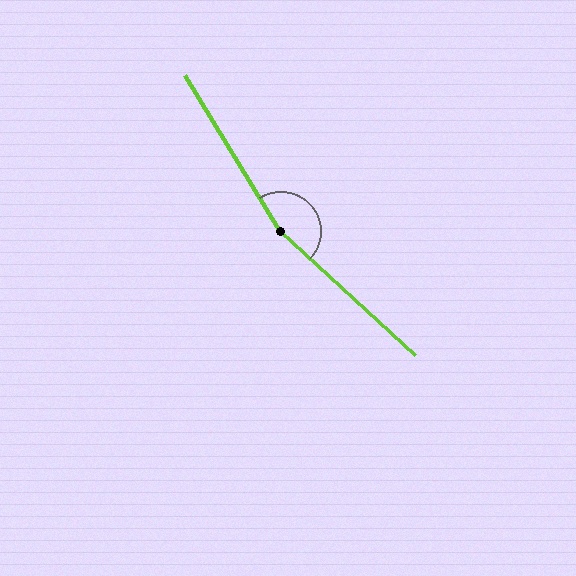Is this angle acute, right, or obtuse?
It is obtuse.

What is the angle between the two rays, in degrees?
Approximately 164 degrees.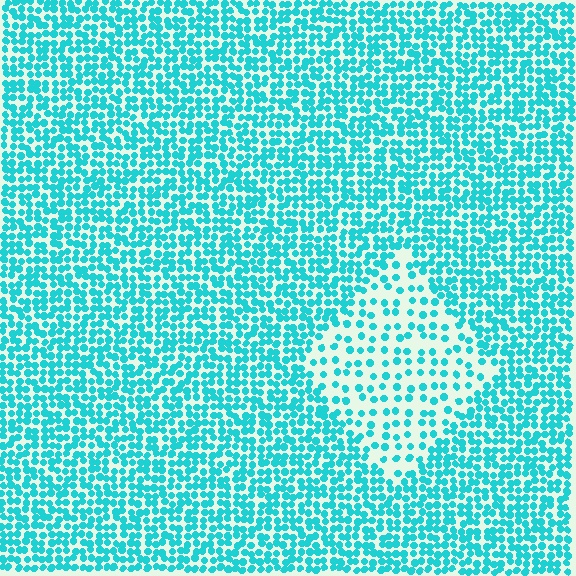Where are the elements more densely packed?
The elements are more densely packed outside the diamond boundary.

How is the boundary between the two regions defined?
The boundary is defined by a change in element density (approximately 2.3x ratio). All elements are the same color, size, and shape.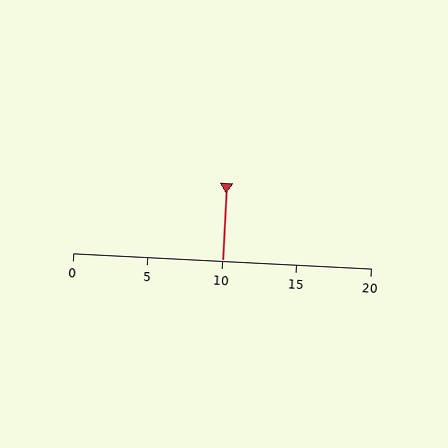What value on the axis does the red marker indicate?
The marker indicates approximately 10.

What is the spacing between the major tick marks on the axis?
The major ticks are spaced 5 apart.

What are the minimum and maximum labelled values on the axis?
The axis runs from 0 to 20.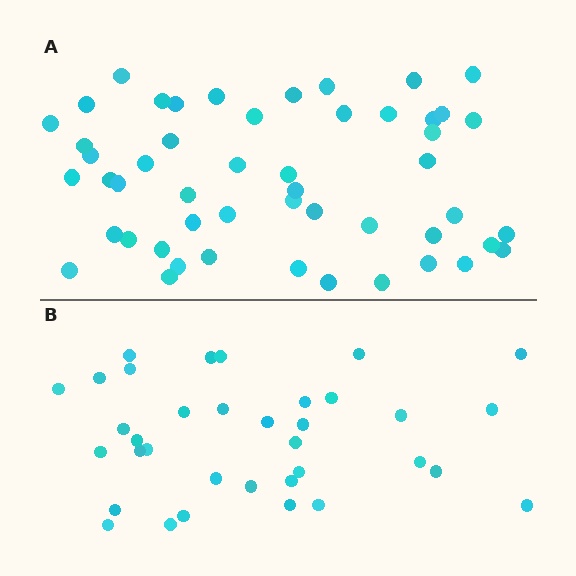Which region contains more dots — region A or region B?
Region A (the top region) has more dots.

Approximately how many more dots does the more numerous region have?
Region A has approximately 15 more dots than region B.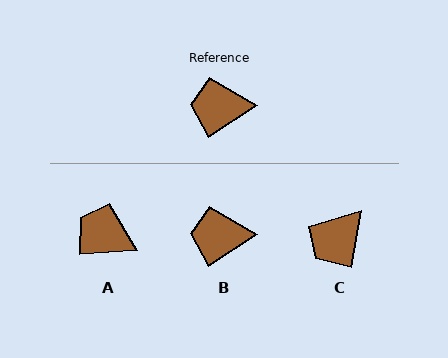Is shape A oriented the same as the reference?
No, it is off by about 29 degrees.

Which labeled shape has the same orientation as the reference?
B.